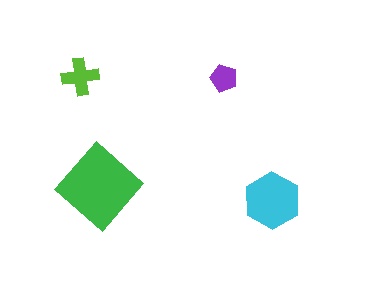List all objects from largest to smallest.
The green diamond, the cyan hexagon, the lime cross, the purple pentagon.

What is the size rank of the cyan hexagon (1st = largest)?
2nd.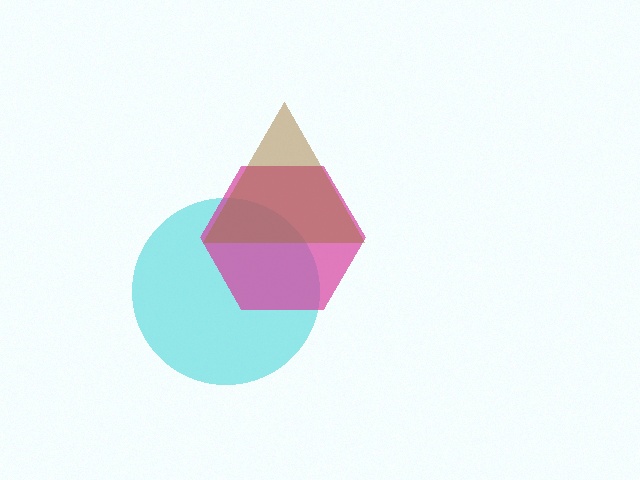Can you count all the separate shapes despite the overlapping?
Yes, there are 3 separate shapes.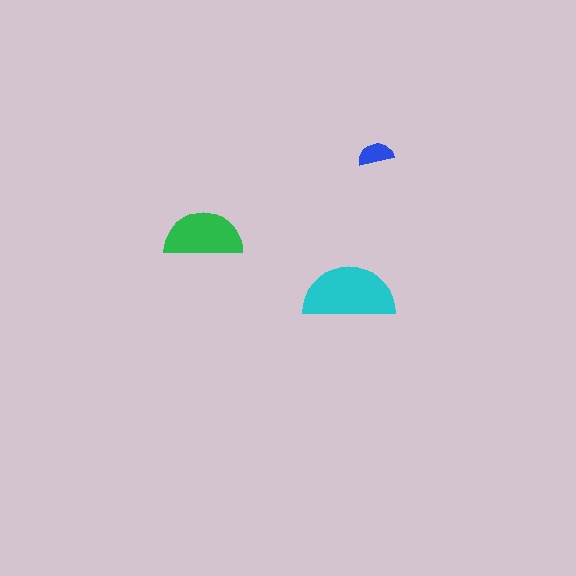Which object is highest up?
The blue semicircle is topmost.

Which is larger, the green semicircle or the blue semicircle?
The green one.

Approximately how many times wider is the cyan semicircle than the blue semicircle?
About 2.5 times wider.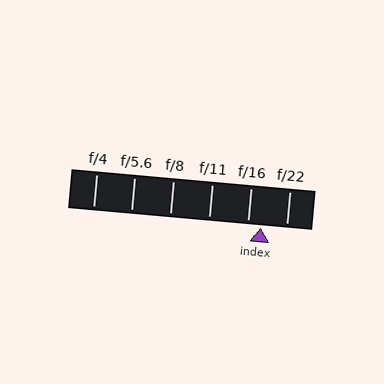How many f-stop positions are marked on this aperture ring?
There are 6 f-stop positions marked.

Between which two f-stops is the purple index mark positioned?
The index mark is between f/16 and f/22.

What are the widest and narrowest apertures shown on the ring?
The widest aperture shown is f/4 and the narrowest is f/22.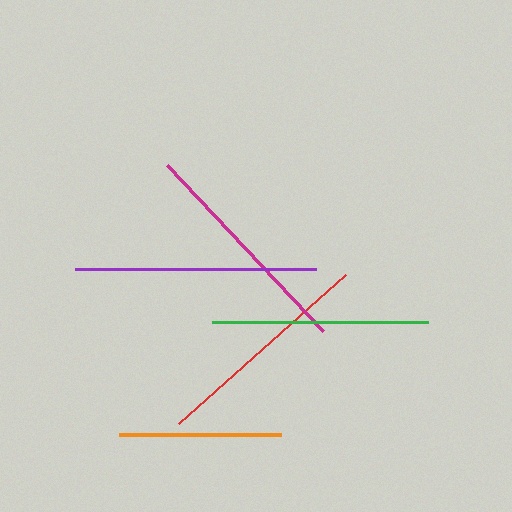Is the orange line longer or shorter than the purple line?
The purple line is longer than the orange line.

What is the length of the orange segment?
The orange segment is approximately 162 pixels long.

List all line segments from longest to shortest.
From longest to shortest: purple, magenta, red, green, orange.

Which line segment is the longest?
The purple line is the longest at approximately 241 pixels.